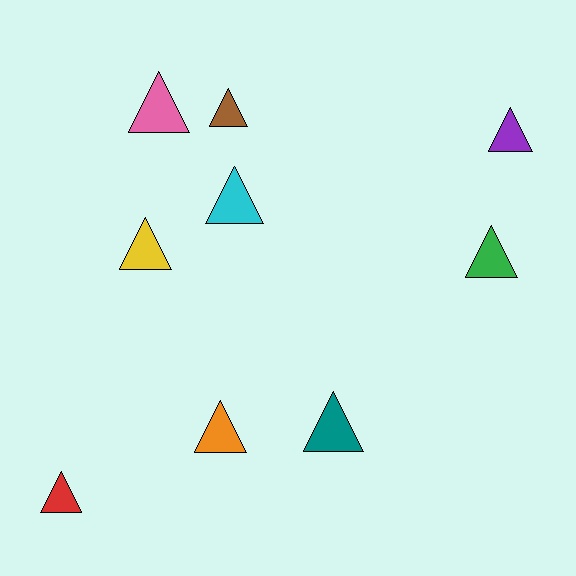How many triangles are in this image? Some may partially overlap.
There are 9 triangles.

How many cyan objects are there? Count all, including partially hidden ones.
There is 1 cyan object.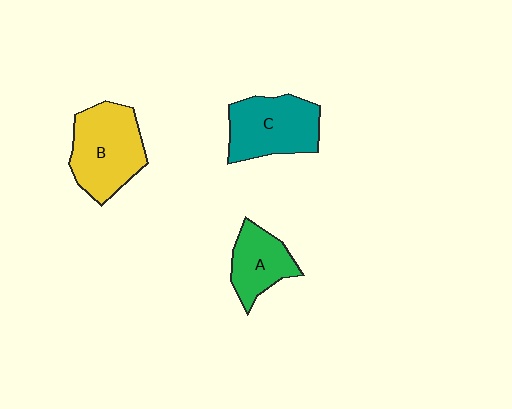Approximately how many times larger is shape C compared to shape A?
Approximately 1.4 times.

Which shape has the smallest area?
Shape A (green).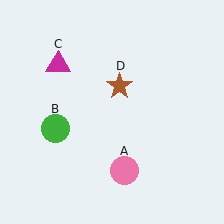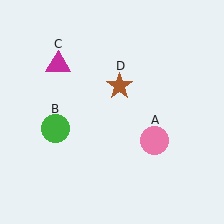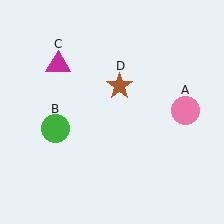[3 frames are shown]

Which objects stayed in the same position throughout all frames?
Green circle (object B) and magenta triangle (object C) and brown star (object D) remained stationary.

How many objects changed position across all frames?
1 object changed position: pink circle (object A).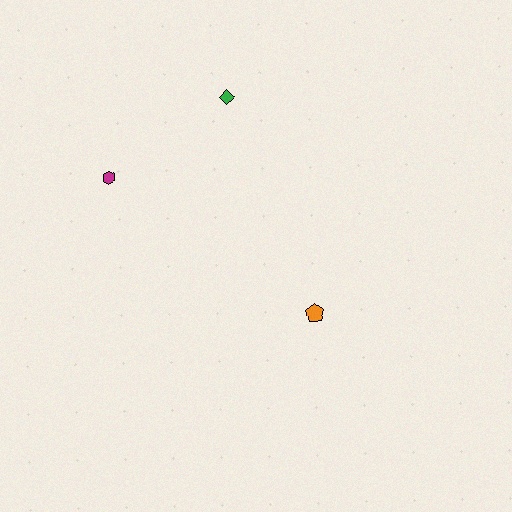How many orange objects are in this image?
There is 1 orange object.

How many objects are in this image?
There are 3 objects.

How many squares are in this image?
There are no squares.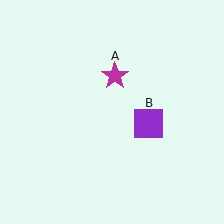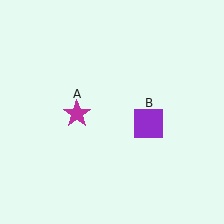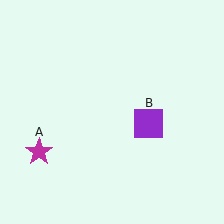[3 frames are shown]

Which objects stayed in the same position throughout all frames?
Purple square (object B) remained stationary.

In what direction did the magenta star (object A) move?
The magenta star (object A) moved down and to the left.